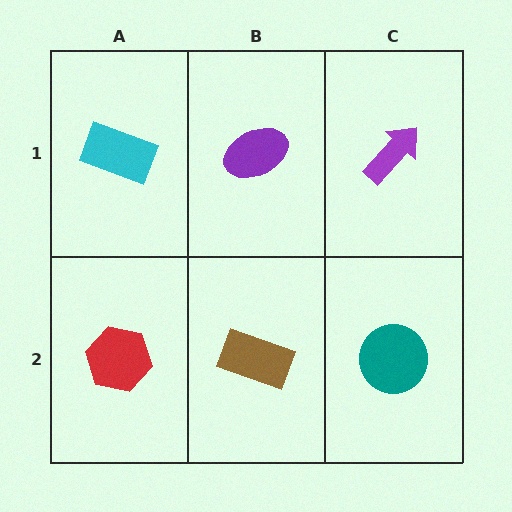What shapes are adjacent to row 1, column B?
A brown rectangle (row 2, column B), a cyan rectangle (row 1, column A), a purple arrow (row 1, column C).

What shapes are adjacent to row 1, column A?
A red hexagon (row 2, column A), a purple ellipse (row 1, column B).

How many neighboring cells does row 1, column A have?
2.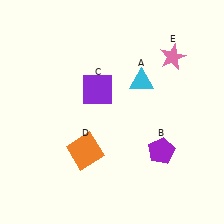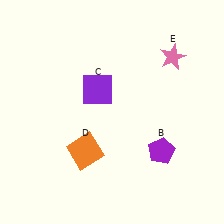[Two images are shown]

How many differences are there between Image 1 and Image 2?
There is 1 difference between the two images.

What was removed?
The cyan triangle (A) was removed in Image 2.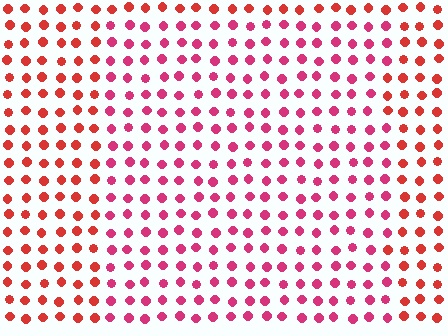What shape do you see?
I see a rectangle.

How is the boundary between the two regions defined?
The boundary is defined purely by a slight shift in hue (about 28 degrees). Spacing, size, and orientation are identical on both sides.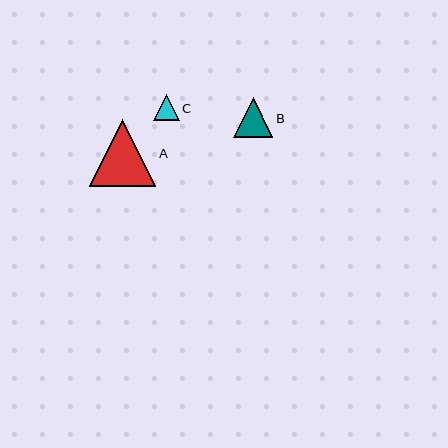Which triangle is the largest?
Triangle A is the largest with a size of approximately 67 pixels.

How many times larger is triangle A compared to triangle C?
Triangle A is approximately 2.6 times the size of triangle C.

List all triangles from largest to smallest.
From largest to smallest: A, B, C.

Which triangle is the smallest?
Triangle C is the smallest with a size of approximately 25 pixels.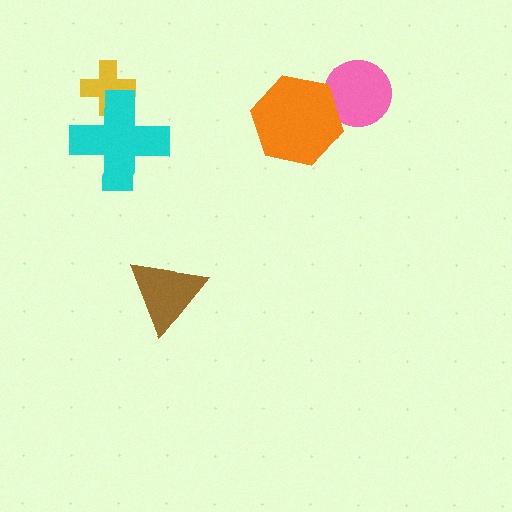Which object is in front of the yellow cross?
The cyan cross is in front of the yellow cross.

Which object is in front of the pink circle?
The orange hexagon is in front of the pink circle.